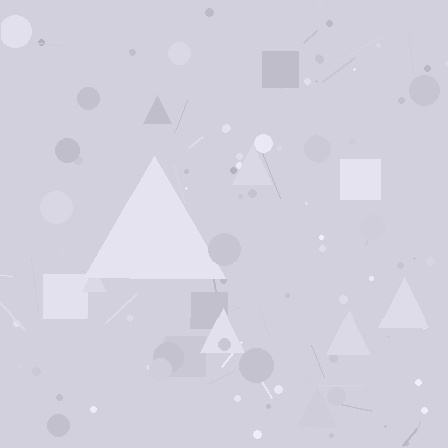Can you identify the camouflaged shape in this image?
The camouflaged shape is a triangle.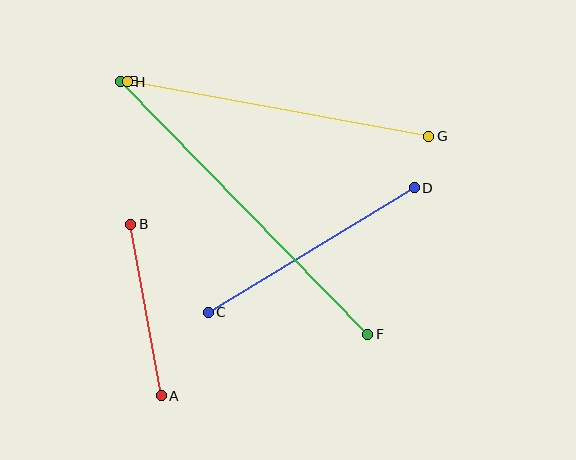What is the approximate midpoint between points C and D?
The midpoint is at approximately (311, 250) pixels.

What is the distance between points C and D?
The distance is approximately 241 pixels.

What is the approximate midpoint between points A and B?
The midpoint is at approximately (146, 310) pixels.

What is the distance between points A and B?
The distance is approximately 175 pixels.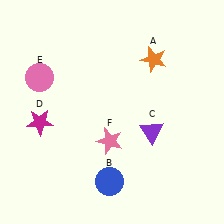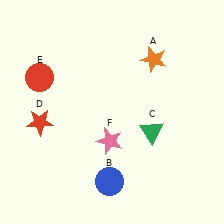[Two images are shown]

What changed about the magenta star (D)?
In Image 1, D is magenta. In Image 2, it changed to red.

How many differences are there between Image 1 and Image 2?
There are 3 differences between the two images.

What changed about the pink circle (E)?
In Image 1, E is pink. In Image 2, it changed to red.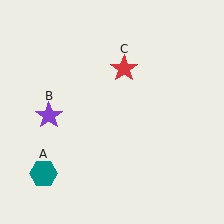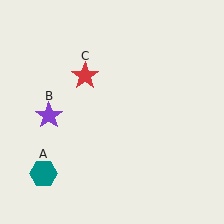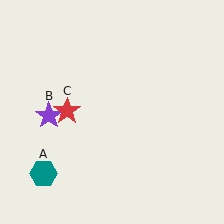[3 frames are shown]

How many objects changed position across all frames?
1 object changed position: red star (object C).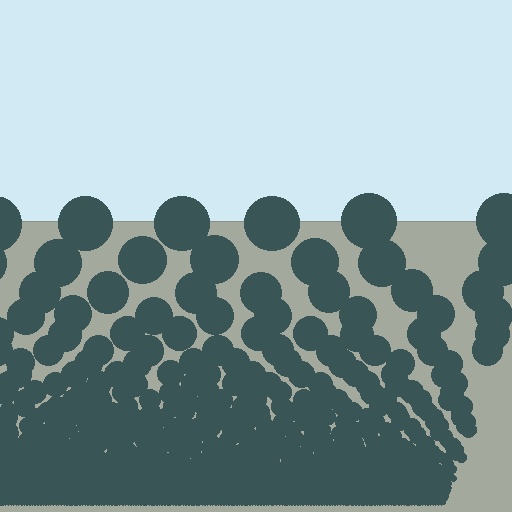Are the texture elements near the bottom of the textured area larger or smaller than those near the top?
Smaller. The gradient is inverted — elements near the bottom are smaller and denser.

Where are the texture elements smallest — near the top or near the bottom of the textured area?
Near the bottom.